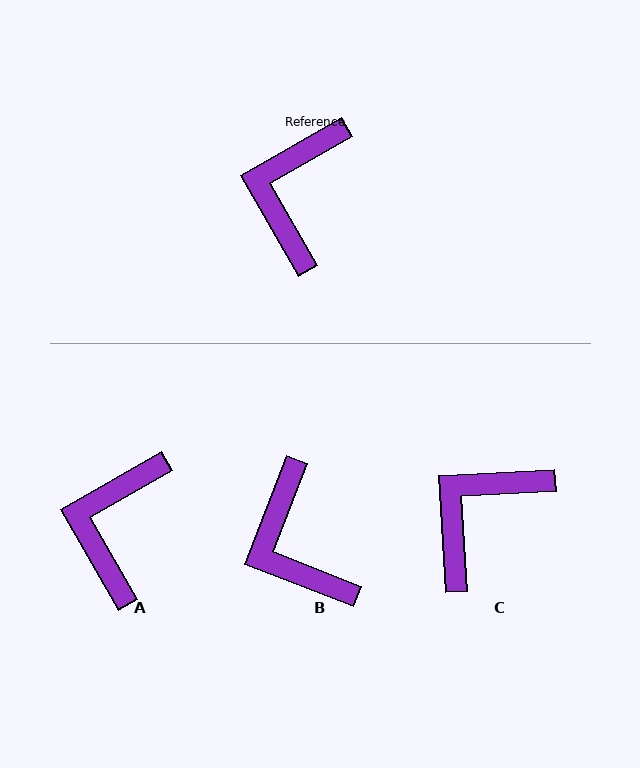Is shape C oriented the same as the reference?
No, it is off by about 27 degrees.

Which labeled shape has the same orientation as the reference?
A.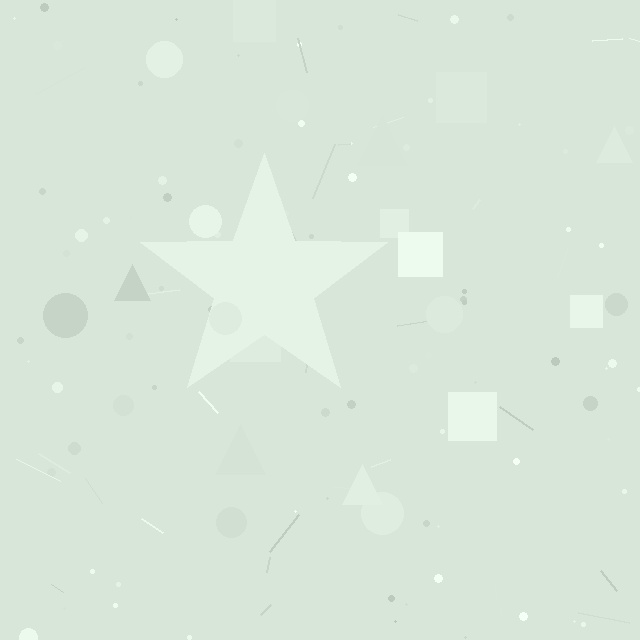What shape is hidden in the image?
A star is hidden in the image.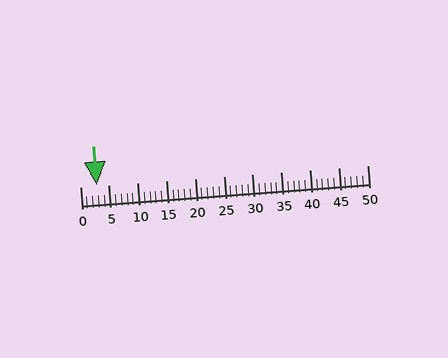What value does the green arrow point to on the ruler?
The green arrow points to approximately 3.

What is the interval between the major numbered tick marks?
The major tick marks are spaced 5 units apart.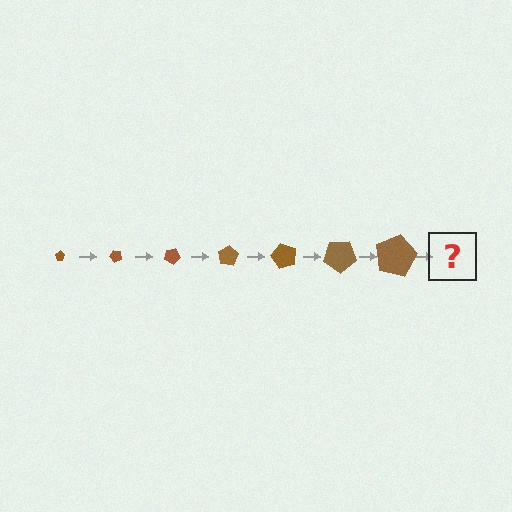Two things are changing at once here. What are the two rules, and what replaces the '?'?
The two rules are that the pentagon grows larger each step and it rotates 50 degrees each step. The '?' should be a pentagon, larger than the previous one and rotated 350 degrees from the start.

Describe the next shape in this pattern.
It should be a pentagon, larger than the previous one and rotated 350 degrees from the start.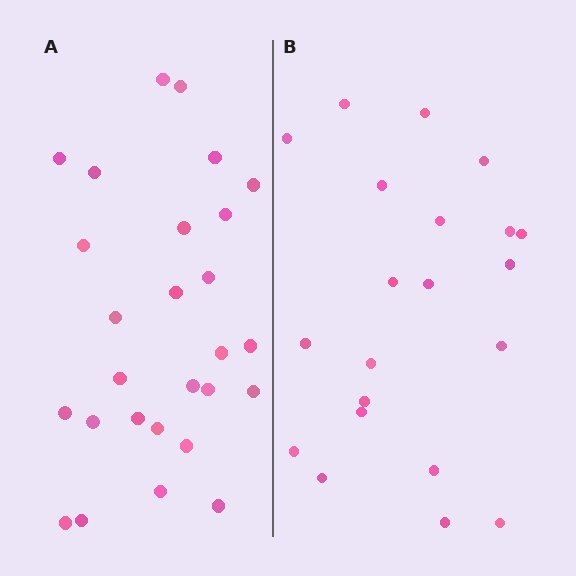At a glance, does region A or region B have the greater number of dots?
Region A (the left region) has more dots.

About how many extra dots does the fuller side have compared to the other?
Region A has about 6 more dots than region B.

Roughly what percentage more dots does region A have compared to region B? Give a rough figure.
About 30% more.